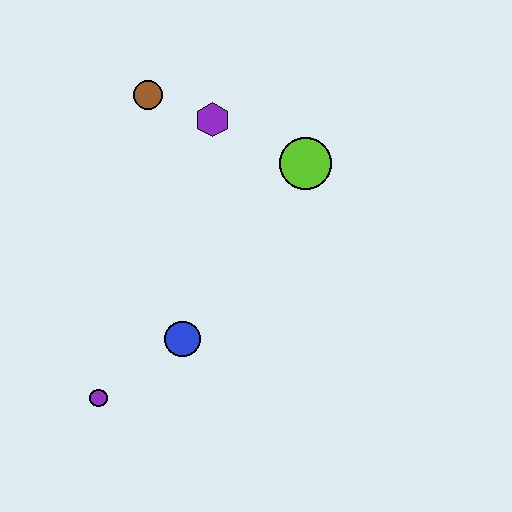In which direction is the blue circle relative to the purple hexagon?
The blue circle is below the purple hexagon.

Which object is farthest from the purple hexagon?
The purple circle is farthest from the purple hexagon.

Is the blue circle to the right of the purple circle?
Yes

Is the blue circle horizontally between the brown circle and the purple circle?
No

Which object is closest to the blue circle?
The purple circle is closest to the blue circle.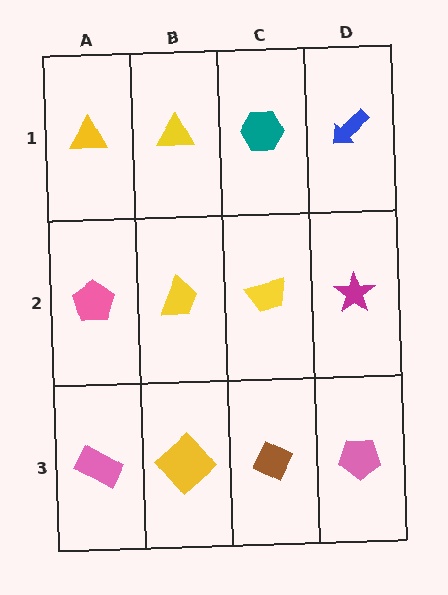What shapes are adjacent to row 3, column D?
A magenta star (row 2, column D), a brown diamond (row 3, column C).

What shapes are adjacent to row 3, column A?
A pink pentagon (row 2, column A), a yellow diamond (row 3, column B).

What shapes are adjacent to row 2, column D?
A blue arrow (row 1, column D), a pink pentagon (row 3, column D), a yellow trapezoid (row 2, column C).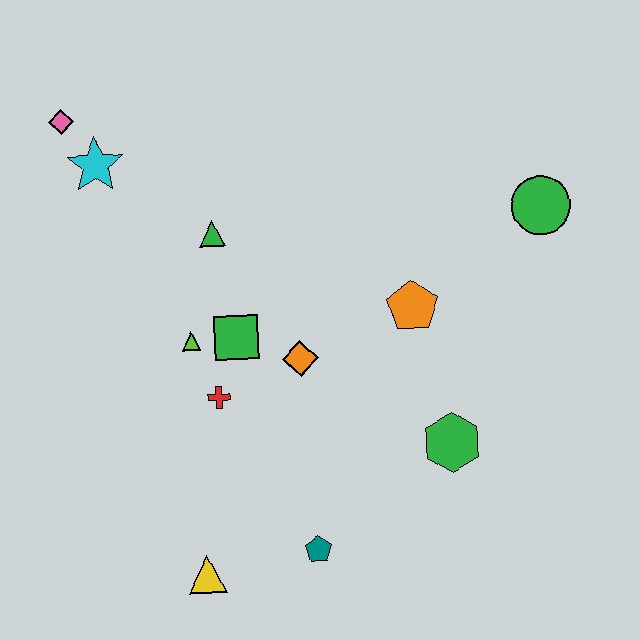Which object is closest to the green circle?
The orange pentagon is closest to the green circle.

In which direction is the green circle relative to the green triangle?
The green circle is to the right of the green triangle.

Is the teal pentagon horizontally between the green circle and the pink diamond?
Yes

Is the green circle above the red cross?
Yes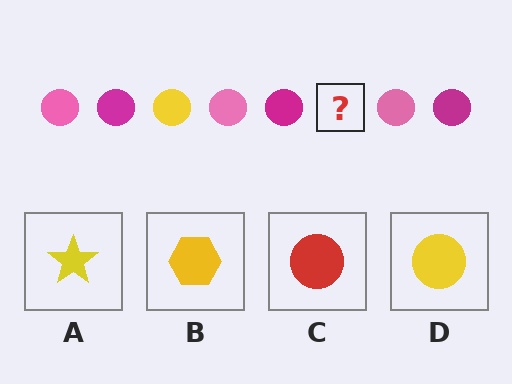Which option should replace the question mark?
Option D.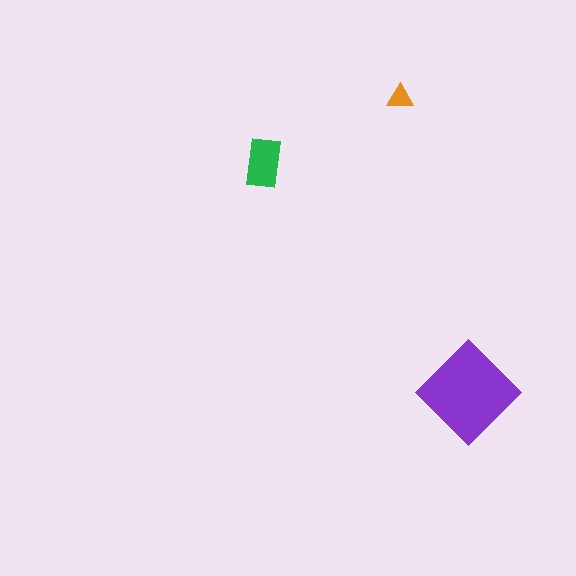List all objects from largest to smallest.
The purple diamond, the green rectangle, the orange triangle.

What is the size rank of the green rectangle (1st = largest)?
2nd.